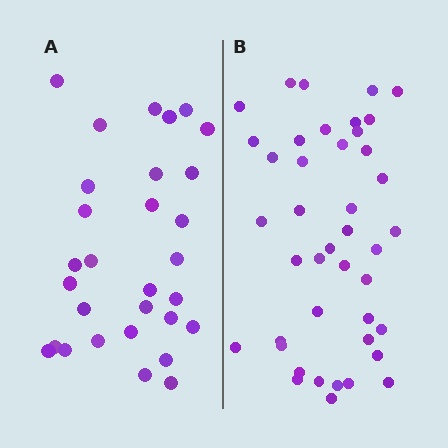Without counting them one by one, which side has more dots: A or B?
Region B (the right region) has more dots.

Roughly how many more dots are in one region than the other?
Region B has roughly 12 or so more dots than region A.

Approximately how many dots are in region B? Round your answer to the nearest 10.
About 40 dots. (The exact count is 42, which rounds to 40.)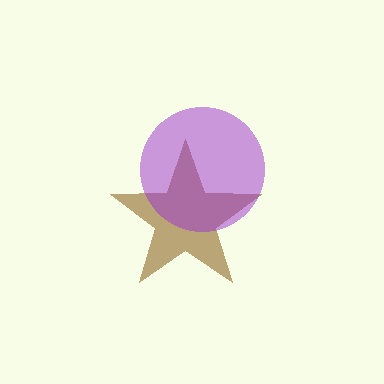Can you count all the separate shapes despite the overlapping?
Yes, there are 2 separate shapes.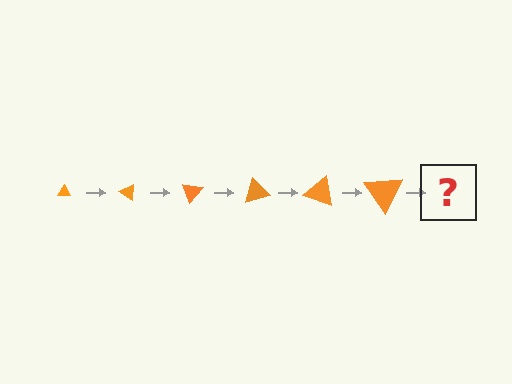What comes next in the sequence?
The next element should be a triangle, larger than the previous one and rotated 210 degrees from the start.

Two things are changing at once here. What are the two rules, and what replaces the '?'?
The two rules are that the triangle grows larger each step and it rotates 35 degrees each step. The '?' should be a triangle, larger than the previous one and rotated 210 degrees from the start.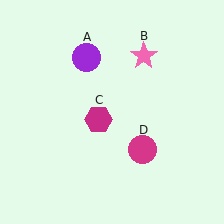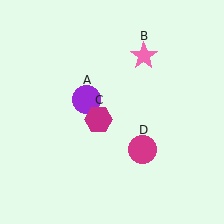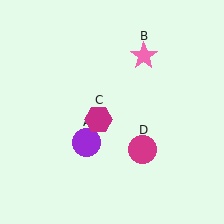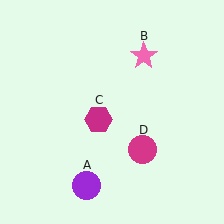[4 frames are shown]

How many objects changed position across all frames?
1 object changed position: purple circle (object A).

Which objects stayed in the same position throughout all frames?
Pink star (object B) and magenta hexagon (object C) and magenta circle (object D) remained stationary.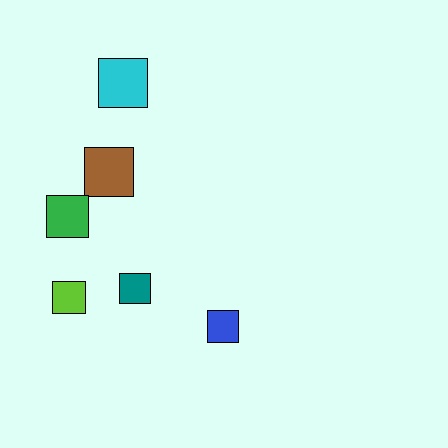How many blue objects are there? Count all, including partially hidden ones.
There is 1 blue object.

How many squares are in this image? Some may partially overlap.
There are 6 squares.